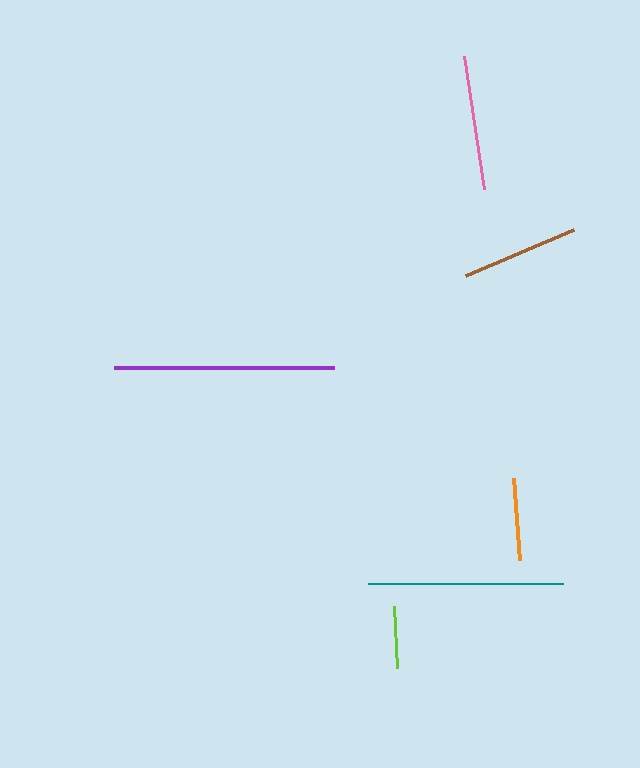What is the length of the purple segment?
The purple segment is approximately 220 pixels long.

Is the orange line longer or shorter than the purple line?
The purple line is longer than the orange line.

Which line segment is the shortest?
The lime line is the shortest at approximately 62 pixels.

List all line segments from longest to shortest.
From longest to shortest: purple, teal, pink, brown, orange, lime.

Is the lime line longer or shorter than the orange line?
The orange line is longer than the lime line.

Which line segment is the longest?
The purple line is the longest at approximately 220 pixels.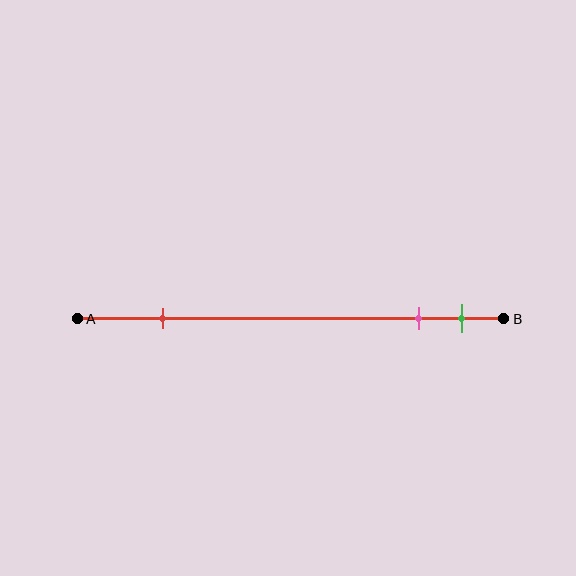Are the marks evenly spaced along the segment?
No, the marks are not evenly spaced.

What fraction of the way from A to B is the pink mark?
The pink mark is approximately 80% (0.8) of the way from A to B.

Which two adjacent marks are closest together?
The pink and green marks are the closest adjacent pair.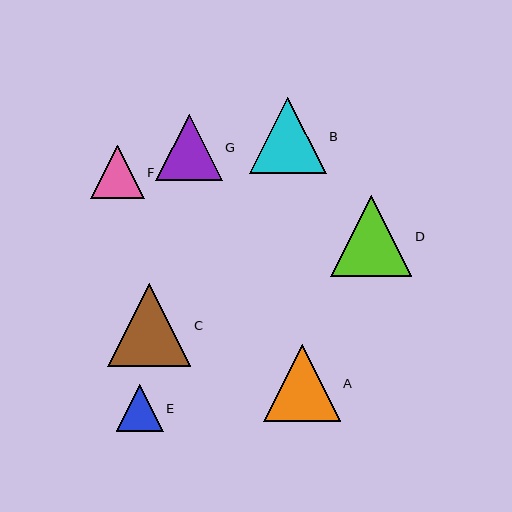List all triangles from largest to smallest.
From largest to smallest: C, D, B, A, G, F, E.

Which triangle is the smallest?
Triangle E is the smallest with a size of approximately 47 pixels.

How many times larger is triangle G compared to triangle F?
Triangle G is approximately 1.2 times the size of triangle F.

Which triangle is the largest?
Triangle C is the largest with a size of approximately 83 pixels.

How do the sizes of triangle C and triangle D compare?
Triangle C and triangle D are approximately the same size.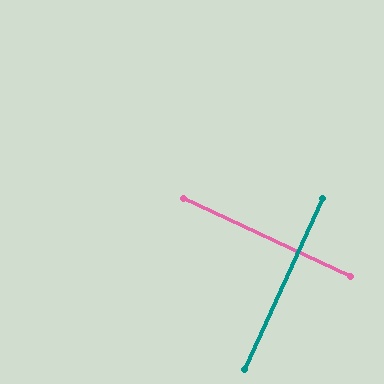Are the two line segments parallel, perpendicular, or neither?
Perpendicular — they meet at approximately 89°.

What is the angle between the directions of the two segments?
Approximately 89 degrees.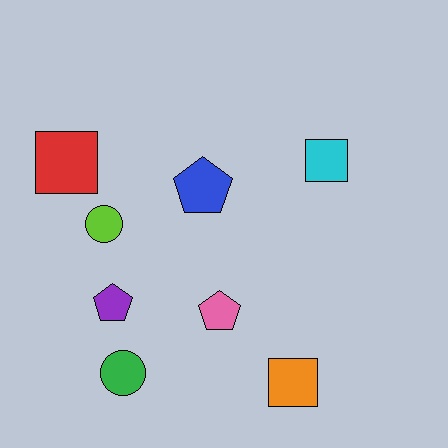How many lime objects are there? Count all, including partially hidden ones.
There is 1 lime object.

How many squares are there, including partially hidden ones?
There are 3 squares.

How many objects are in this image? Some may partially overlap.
There are 8 objects.